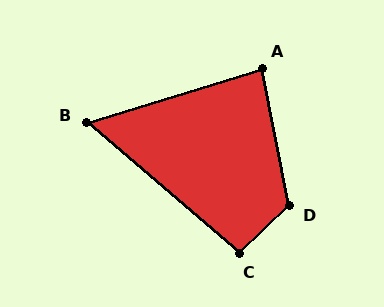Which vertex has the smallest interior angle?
B, at approximately 57 degrees.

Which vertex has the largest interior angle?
D, at approximately 123 degrees.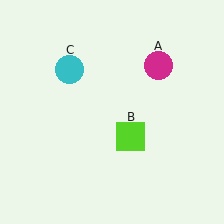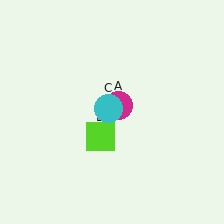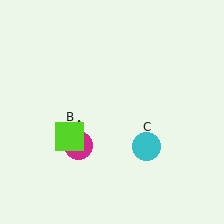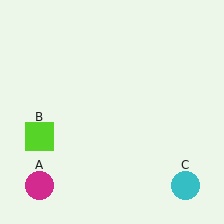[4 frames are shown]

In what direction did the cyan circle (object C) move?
The cyan circle (object C) moved down and to the right.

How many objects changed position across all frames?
3 objects changed position: magenta circle (object A), lime square (object B), cyan circle (object C).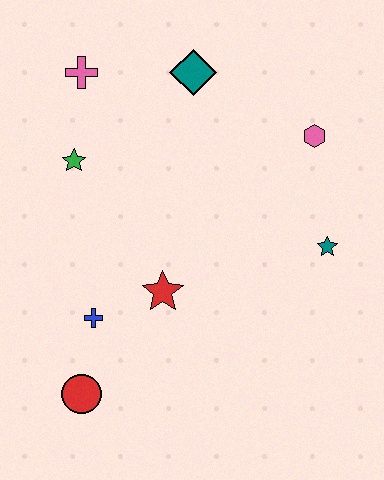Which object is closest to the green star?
The pink cross is closest to the green star.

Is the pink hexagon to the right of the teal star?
No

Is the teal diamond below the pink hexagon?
No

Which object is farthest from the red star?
The pink cross is farthest from the red star.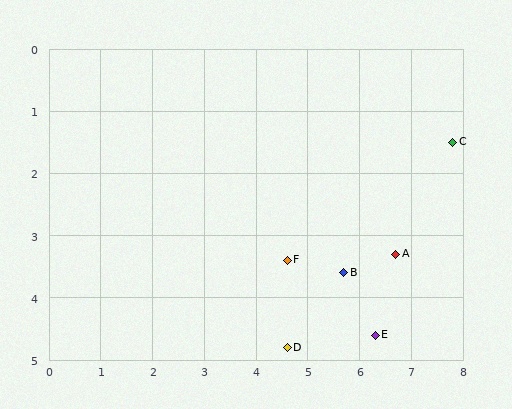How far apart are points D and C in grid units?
Points D and C are about 4.6 grid units apart.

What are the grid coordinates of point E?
Point E is at approximately (6.3, 4.6).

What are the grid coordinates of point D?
Point D is at approximately (4.6, 4.8).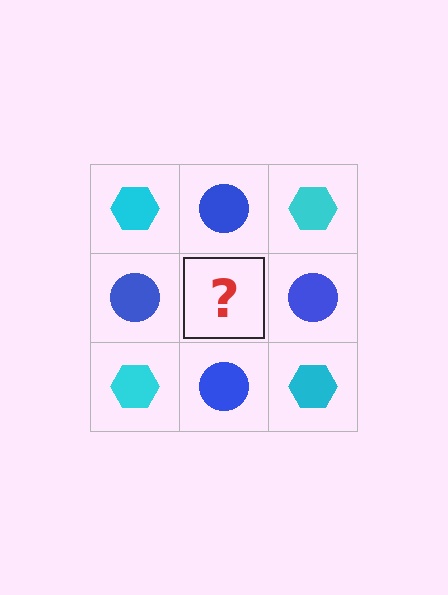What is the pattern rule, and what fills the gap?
The rule is that it alternates cyan hexagon and blue circle in a checkerboard pattern. The gap should be filled with a cyan hexagon.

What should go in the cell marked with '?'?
The missing cell should contain a cyan hexagon.